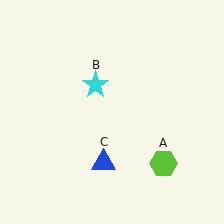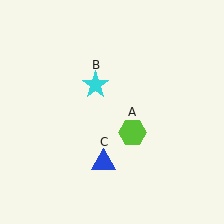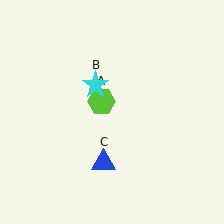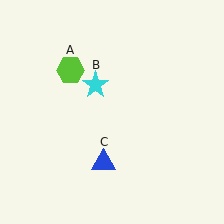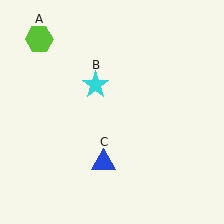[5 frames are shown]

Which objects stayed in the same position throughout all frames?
Cyan star (object B) and blue triangle (object C) remained stationary.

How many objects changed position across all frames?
1 object changed position: lime hexagon (object A).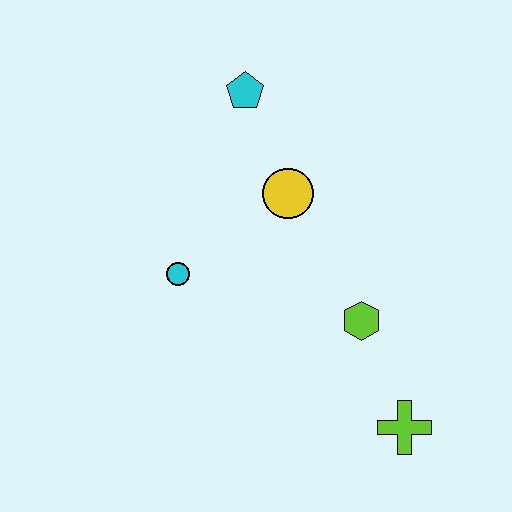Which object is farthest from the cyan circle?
The lime cross is farthest from the cyan circle.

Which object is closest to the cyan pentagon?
The yellow circle is closest to the cyan pentagon.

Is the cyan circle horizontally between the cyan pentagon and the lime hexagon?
No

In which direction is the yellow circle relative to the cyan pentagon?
The yellow circle is below the cyan pentagon.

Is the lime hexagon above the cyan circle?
No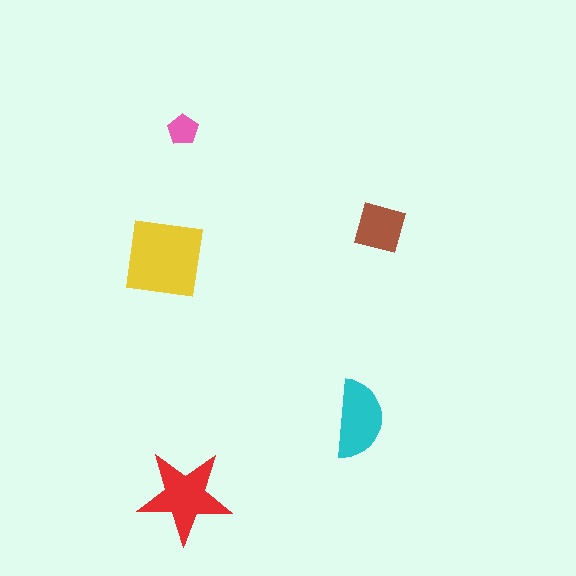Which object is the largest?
The yellow square.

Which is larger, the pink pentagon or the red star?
The red star.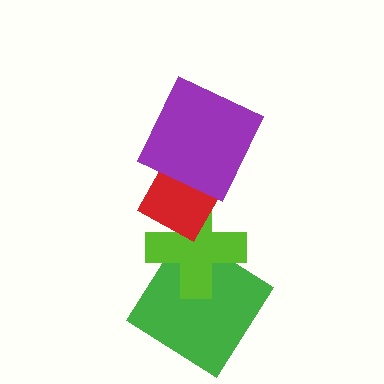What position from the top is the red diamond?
The red diamond is 2nd from the top.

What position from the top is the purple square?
The purple square is 1st from the top.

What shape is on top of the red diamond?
The purple square is on top of the red diamond.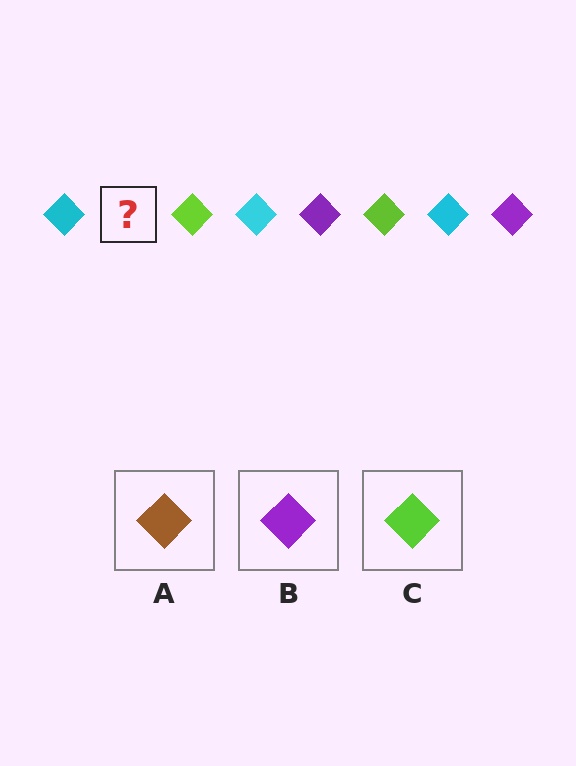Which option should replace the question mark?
Option B.